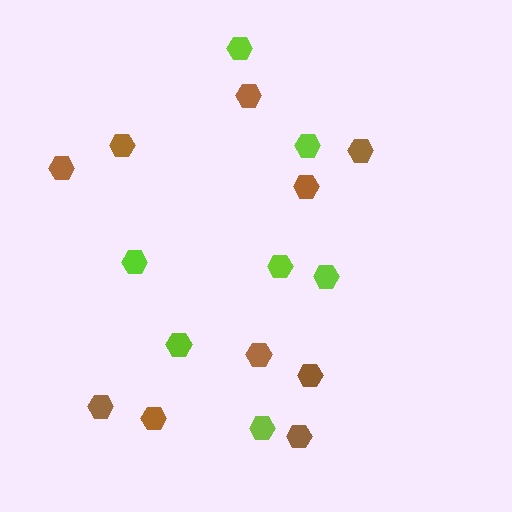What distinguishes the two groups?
There are 2 groups: one group of brown hexagons (10) and one group of lime hexagons (7).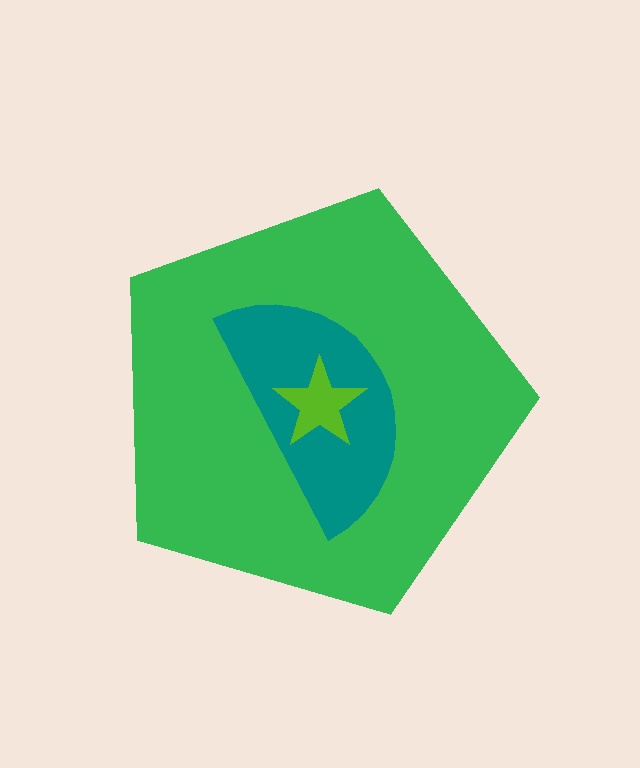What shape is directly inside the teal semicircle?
The lime star.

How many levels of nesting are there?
3.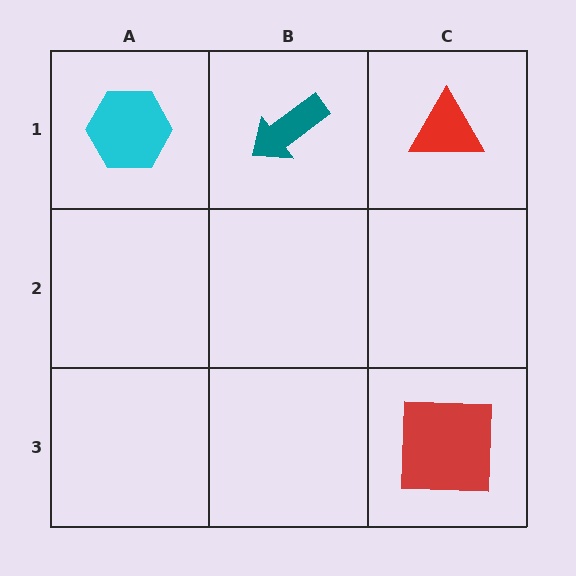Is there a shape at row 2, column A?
No, that cell is empty.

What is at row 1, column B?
A teal arrow.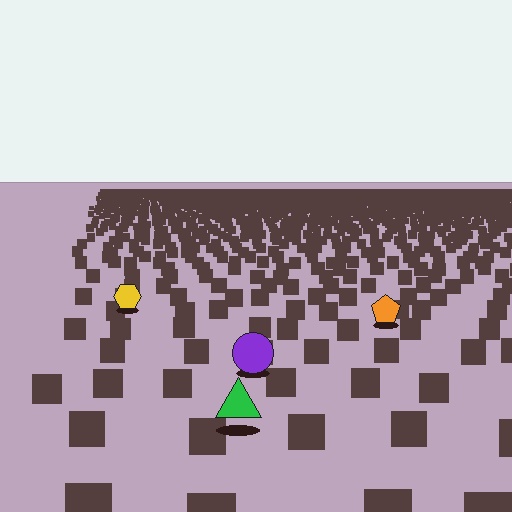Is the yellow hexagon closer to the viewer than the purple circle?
No. The purple circle is closer — you can tell from the texture gradient: the ground texture is coarser near it.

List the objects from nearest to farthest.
From nearest to farthest: the green triangle, the purple circle, the orange pentagon, the yellow hexagon.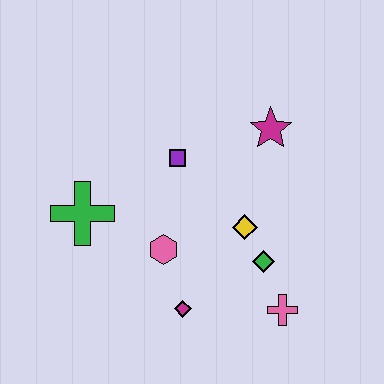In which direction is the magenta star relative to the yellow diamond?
The magenta star is above the yellow diamond.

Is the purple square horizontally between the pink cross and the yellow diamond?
No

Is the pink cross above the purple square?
No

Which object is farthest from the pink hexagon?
The magenta star is farthest from the pink hexagon.